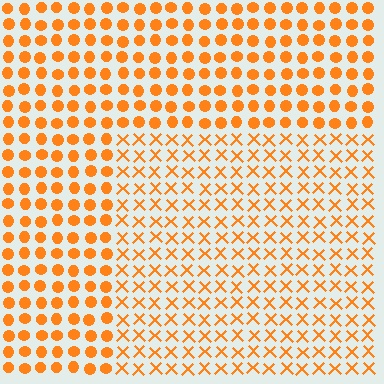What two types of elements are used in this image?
The image uses X marks inside the rectangle region and circles outside it.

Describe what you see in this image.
The image is filled with small orange elements arranged in a uniform grid. A rectangle-shaped region contains X marks, while the surrounding area contains circles. The boundary is defined purely by the change in element shape.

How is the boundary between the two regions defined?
The boundary is defined by a change in element shape: X marks inside vs. circles outside. All elements share the same color and spacing.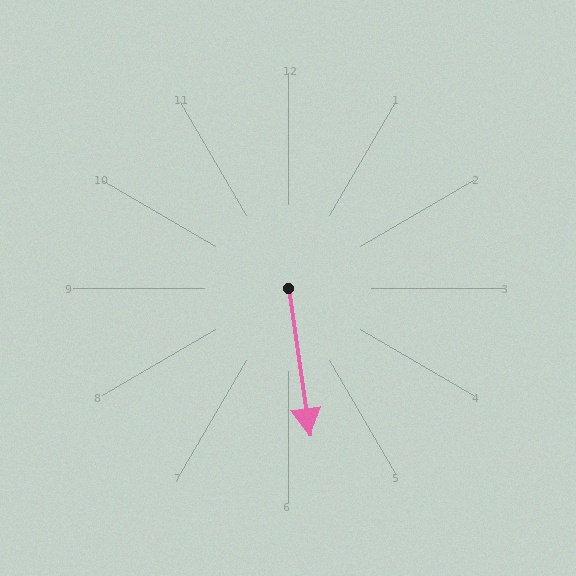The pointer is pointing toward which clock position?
Roughly 6 o'clock.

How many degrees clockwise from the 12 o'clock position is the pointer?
Approximately 172 degrees.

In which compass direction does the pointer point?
South.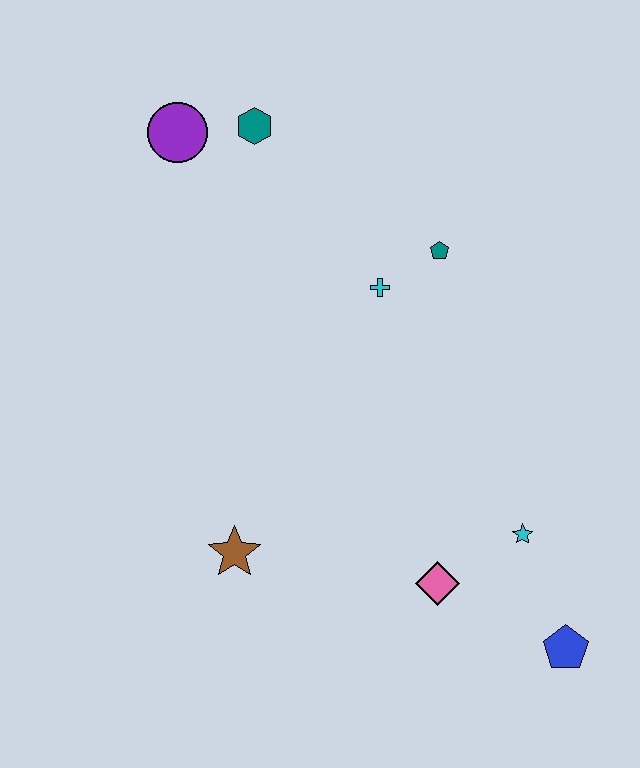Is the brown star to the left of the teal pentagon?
Yes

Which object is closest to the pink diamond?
The cyan star is closest to the pink diamond.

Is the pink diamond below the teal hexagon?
Yes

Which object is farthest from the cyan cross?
The blue pentagon is farthest from the cyan cross.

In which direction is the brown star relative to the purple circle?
The brown star is below the purple circle.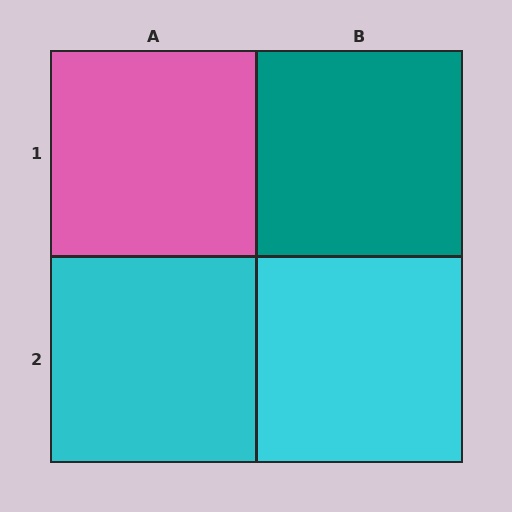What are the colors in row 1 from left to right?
Pink, teal.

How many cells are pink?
1 cell is pink.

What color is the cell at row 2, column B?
Cyan.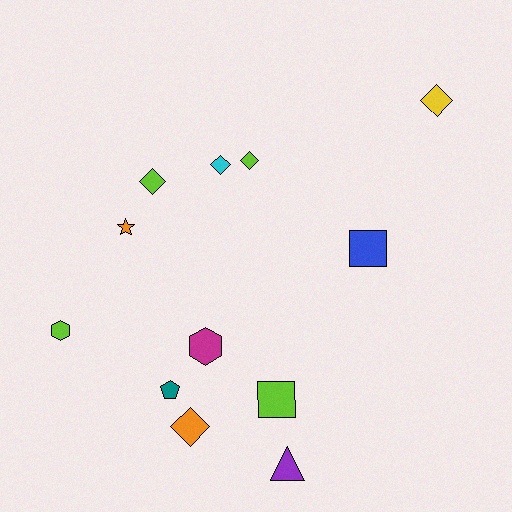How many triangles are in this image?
There is 1 triangle.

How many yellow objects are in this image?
There is 1 yellow object.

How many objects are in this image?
There are 12 objects.